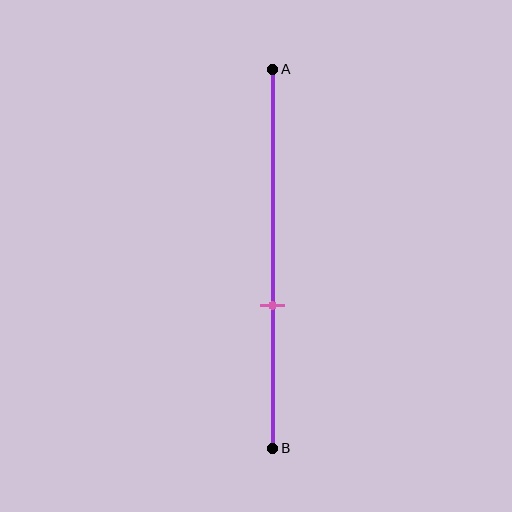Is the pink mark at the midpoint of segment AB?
No, the mark is at about 60% from A, not at the 50% midpoint.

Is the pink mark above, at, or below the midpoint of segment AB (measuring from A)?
The pink mark is below the midpoint of segment AB.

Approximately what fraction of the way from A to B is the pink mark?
The pink mark is approximately 60% of the way from A to B.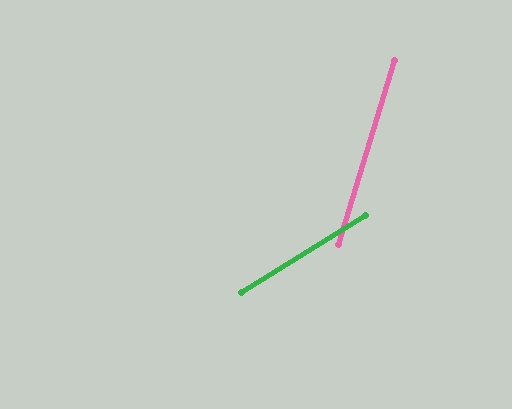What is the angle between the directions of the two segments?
Approximately 41 degrees.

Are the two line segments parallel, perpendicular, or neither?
Neither parallel nor perpendicular — they differ by about 41°.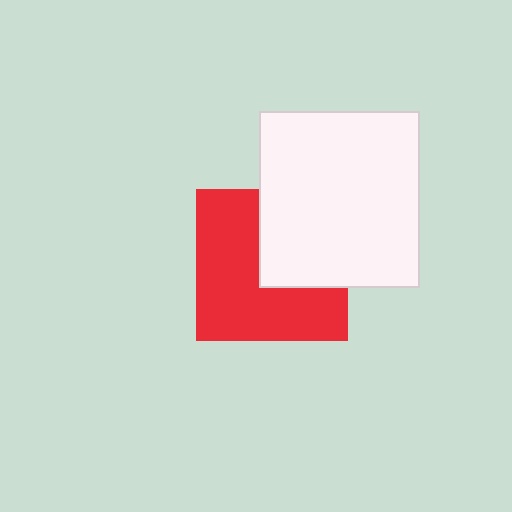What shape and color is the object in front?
The object in front is a white rectangle.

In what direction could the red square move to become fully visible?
The red square could move toward the lower-left. That would shift it out from behind the white rectangle entirely.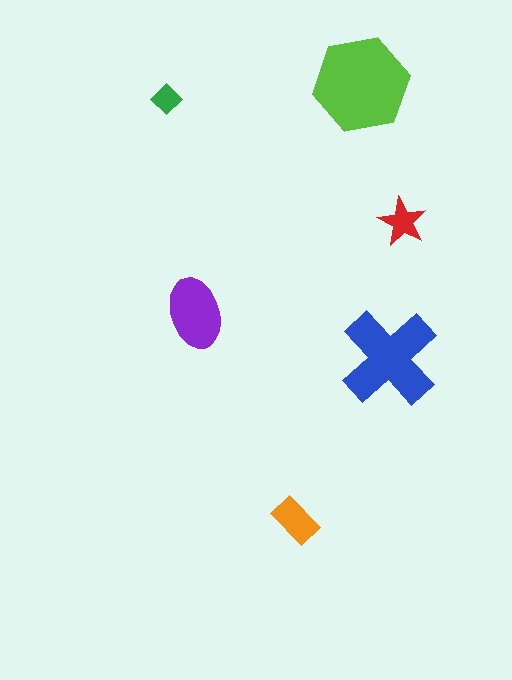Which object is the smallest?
The green diamond.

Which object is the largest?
The lime hexagon.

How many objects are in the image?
There are 6 objects in the image.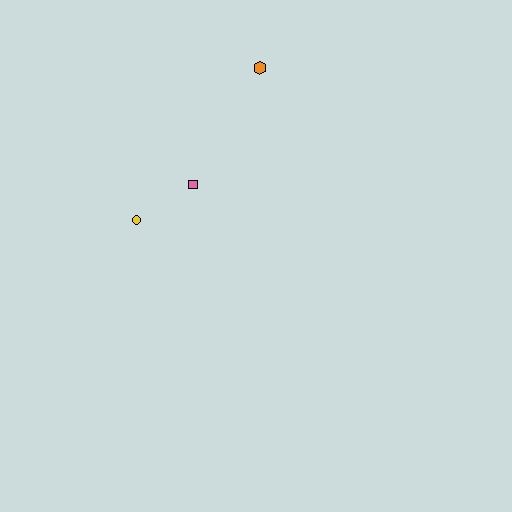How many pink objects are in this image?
There is 1 pink object.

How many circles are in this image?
There is 1 circle.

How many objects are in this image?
There are 3 objects.